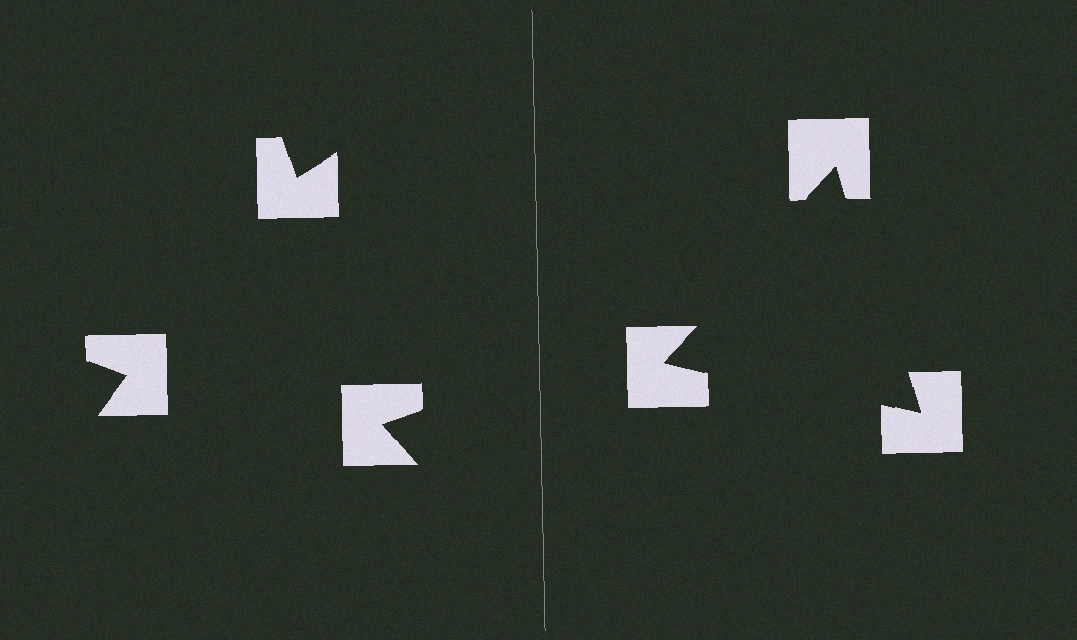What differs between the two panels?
The notched squares are positioned identically on both sides; only the wedge orientations differ. On the right they align to a triangle; on the left they are misaligned.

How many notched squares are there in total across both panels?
6 — 3 on each side.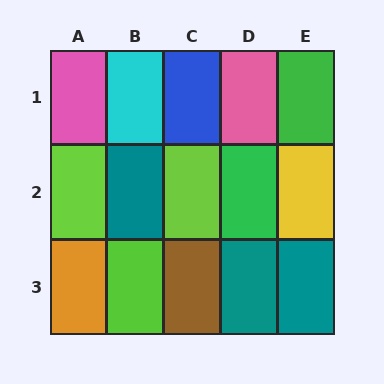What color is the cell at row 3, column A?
Orange.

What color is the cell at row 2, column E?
Yellow.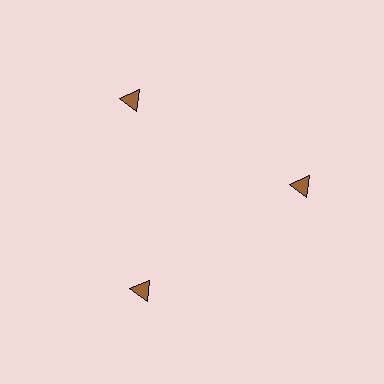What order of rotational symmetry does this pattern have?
This pattern has 3-fold rotational symmetry.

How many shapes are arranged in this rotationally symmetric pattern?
There are 3 shapes, arranged in 3 groups of 1.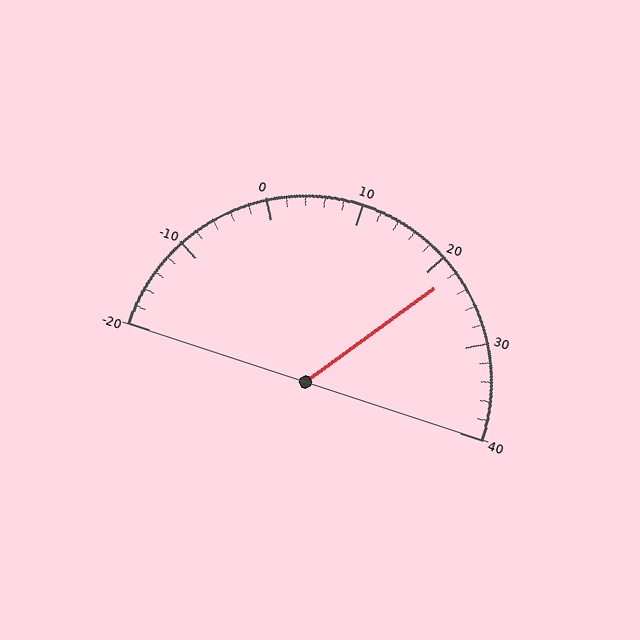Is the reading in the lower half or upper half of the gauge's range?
The reading is in the upper half of the range (-20 to 40).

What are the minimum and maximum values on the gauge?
The gauge ranges from -20 to 40.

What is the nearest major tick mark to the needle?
The nearest major tick mark is 20.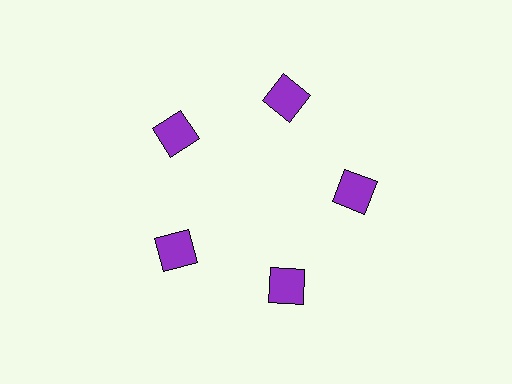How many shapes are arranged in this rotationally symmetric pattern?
There are 5 shapes, arranged in 5 groups of 1.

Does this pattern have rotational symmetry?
Yes, this pattern has 5-fold rotational symmetry. It looks the same after rotating 72 degrees around the center.